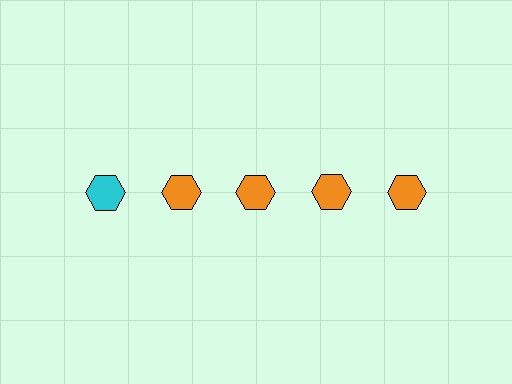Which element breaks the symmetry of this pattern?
The cyan hexagon in the top row, leftmost column breaks the symmetry. All other shapes are orange hexagons.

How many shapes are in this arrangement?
There are 5 shapes arranged in a grid pattern.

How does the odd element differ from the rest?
It has a different color: cyan instead of orange.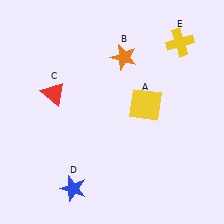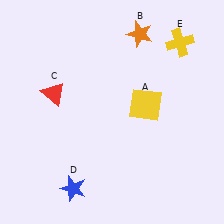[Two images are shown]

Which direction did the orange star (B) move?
The orange star (B) moved up.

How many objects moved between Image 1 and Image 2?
1 object moved between the two images.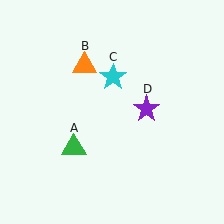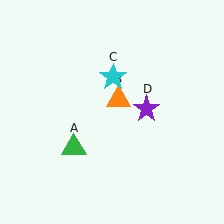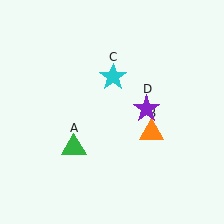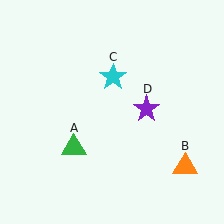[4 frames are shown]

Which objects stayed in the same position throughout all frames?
Green triangle (object A) and cyan star (object C) and purple star (object D) remained stationary.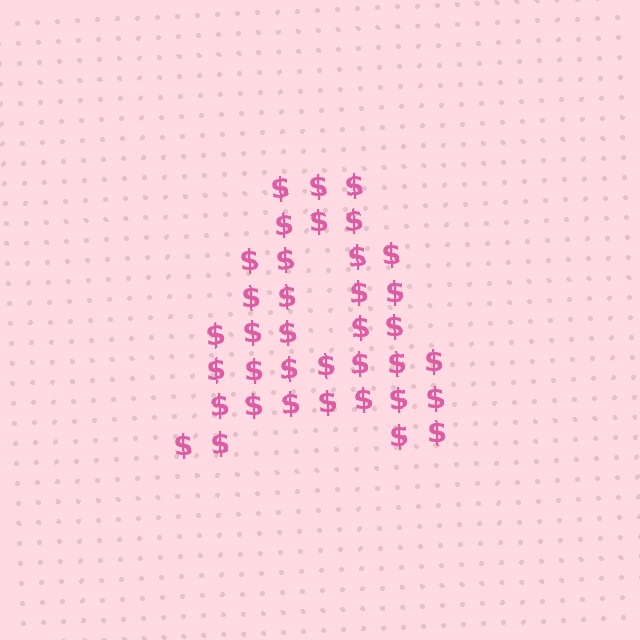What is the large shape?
The large shape is the letter A.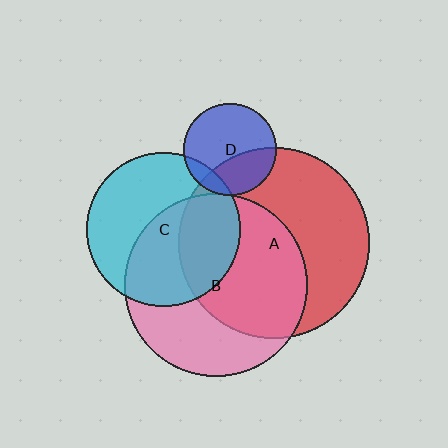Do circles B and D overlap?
Yes.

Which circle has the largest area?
Circle A (red).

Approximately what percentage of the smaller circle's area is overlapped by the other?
Approximately 5%.